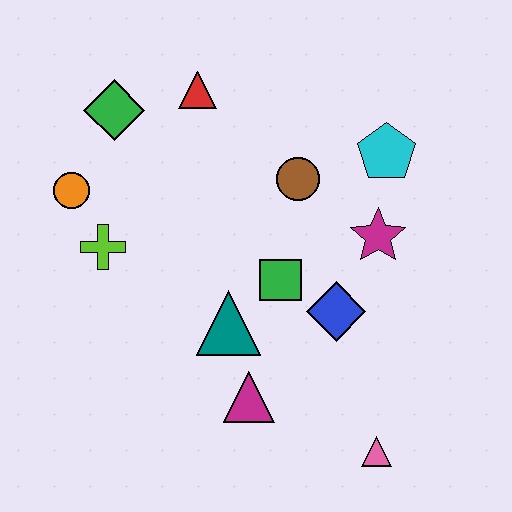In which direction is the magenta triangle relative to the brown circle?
The magenta triangle is below the brown circle.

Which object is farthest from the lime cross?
The pink triangle is farthest from the lime cross.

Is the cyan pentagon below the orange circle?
No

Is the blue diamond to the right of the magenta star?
No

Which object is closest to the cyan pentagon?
The magenta star is closest to the cyan pentagon.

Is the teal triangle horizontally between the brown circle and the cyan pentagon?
No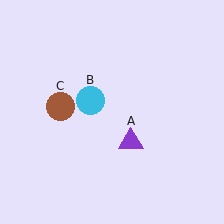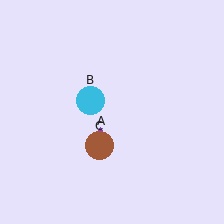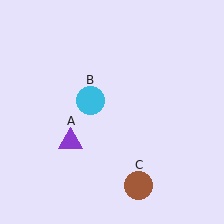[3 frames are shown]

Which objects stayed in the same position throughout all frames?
Cyan circle (object B) remained stationary.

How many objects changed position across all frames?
2 objects changed position: purple triangle (object A), brown circle (object C).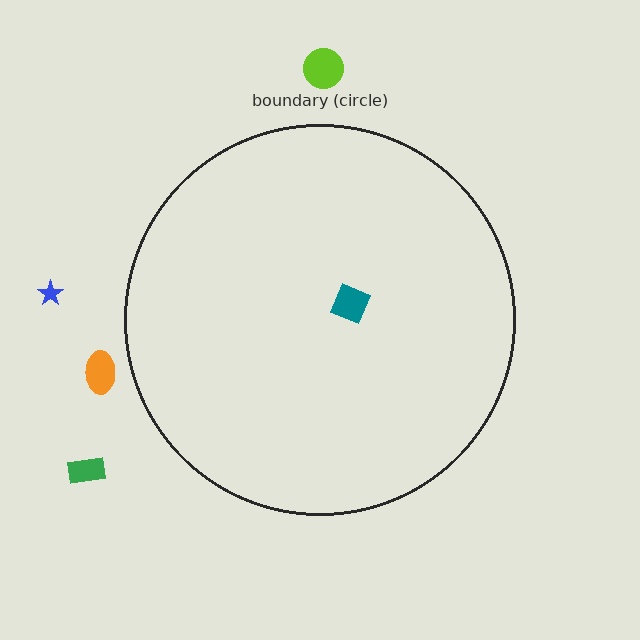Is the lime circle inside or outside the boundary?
Outside.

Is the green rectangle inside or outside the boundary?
Outside.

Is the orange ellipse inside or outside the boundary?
Outside.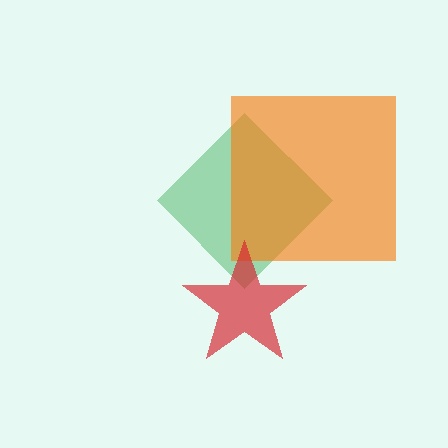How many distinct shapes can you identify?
There are 3 distinct shapes: a green diamond, an orange square, a red star.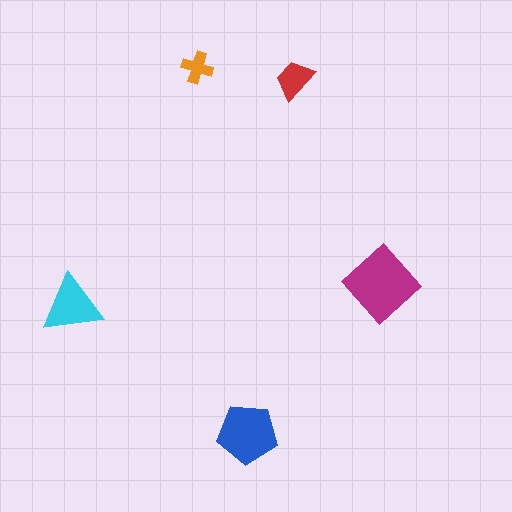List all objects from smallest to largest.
The orange cross, the red trapezoid, the cyan triangle, the blue pentagon, the magenta diamond.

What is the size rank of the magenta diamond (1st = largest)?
1st.